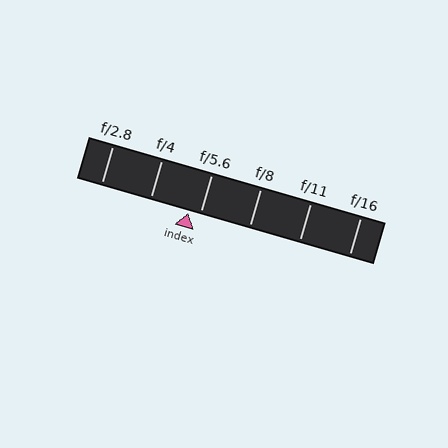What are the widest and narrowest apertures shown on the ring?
The widest aperture shown is f/2.8 and the narrowest is f/16.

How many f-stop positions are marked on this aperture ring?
There are 6 f-stop positions marked.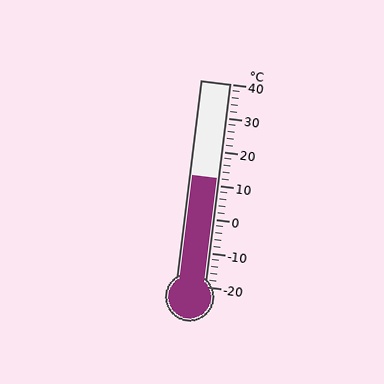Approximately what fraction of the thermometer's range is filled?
The thermometer is filled to approximately 55% of its range.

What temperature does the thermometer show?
The thermometer shows approximately 12°C.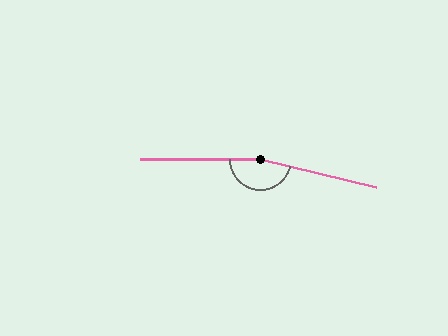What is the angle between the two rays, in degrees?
Approximately 166 degrees.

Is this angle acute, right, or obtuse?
It is obtuse.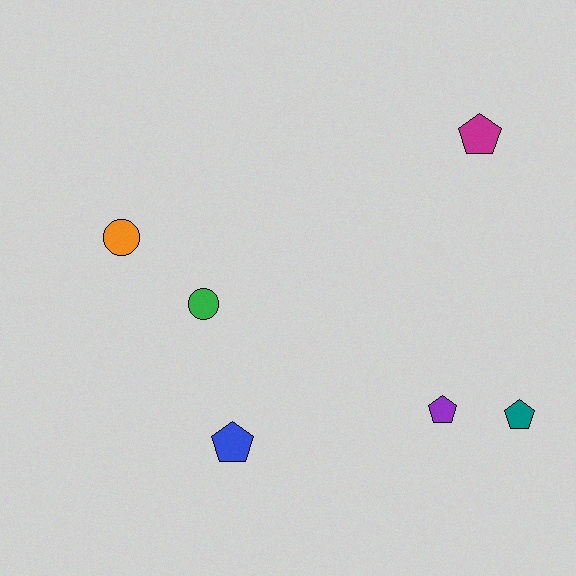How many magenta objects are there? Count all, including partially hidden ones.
There is 1 magenta object.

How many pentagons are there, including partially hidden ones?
There are 4 pentagons.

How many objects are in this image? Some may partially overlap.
There are 6 objects.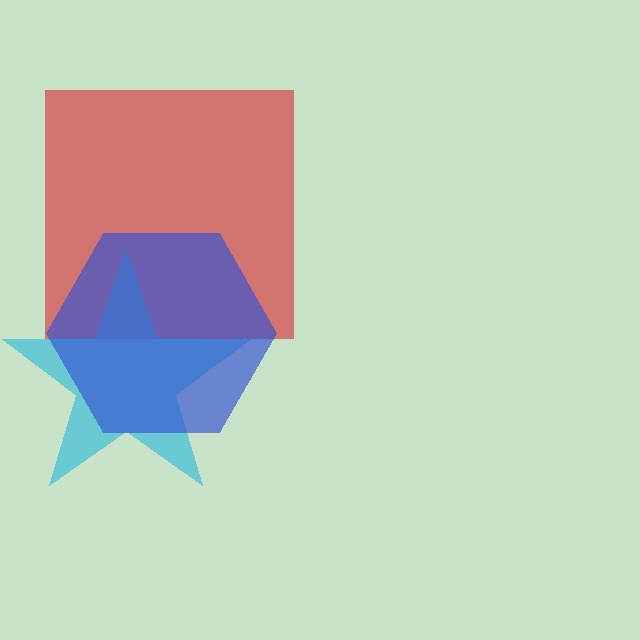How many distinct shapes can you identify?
There are 3 distinct shapes: a red square, a cyan star, a blue hexagon.